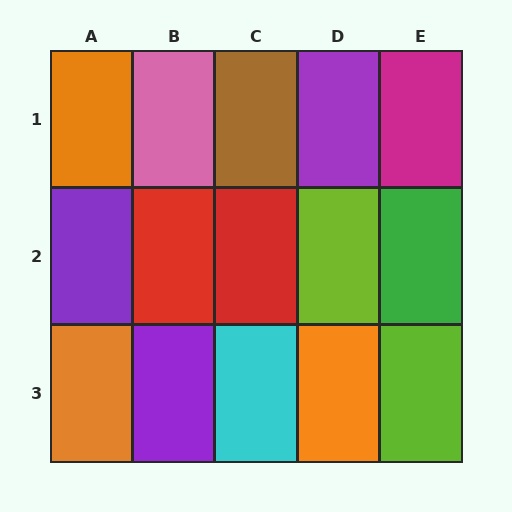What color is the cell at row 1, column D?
Purple.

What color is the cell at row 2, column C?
Red.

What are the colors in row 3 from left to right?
Orange, purple, cyan, orange, lime.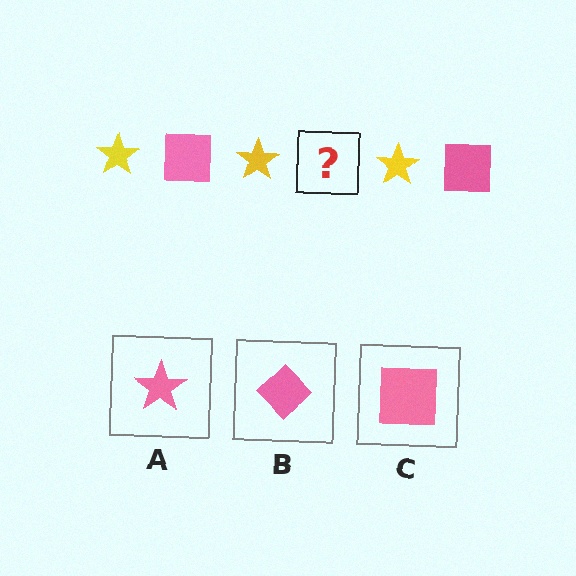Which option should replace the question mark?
Option C.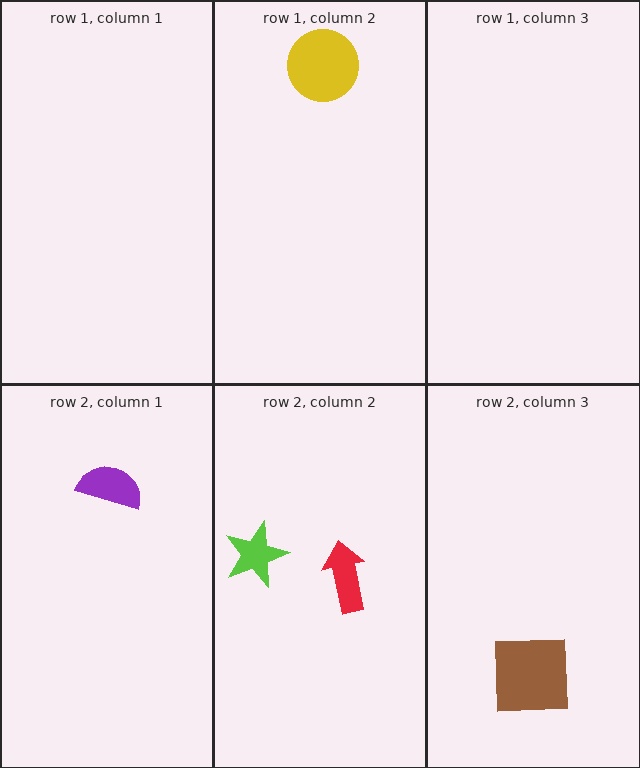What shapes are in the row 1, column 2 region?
The yellow circle.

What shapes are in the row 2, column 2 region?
The red arrow, the lime star.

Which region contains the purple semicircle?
The row 2, column 1 region.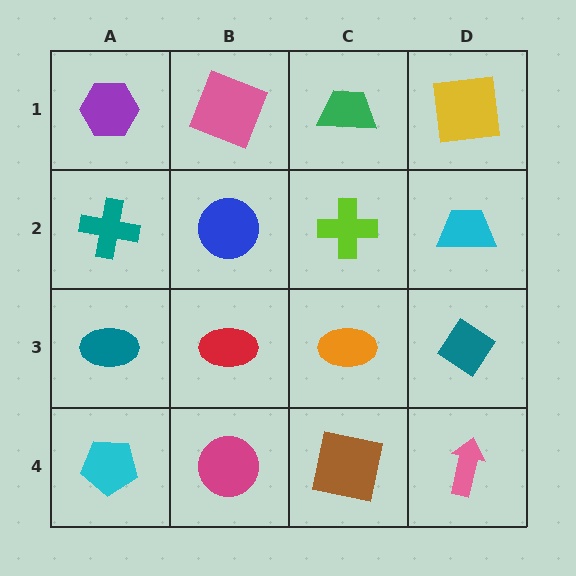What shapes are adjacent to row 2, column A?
A purple hexagon (row 1, column A), a teal ellipse (row 3, column A), a blue circle (row 2, column B).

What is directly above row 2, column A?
A purple hexagon.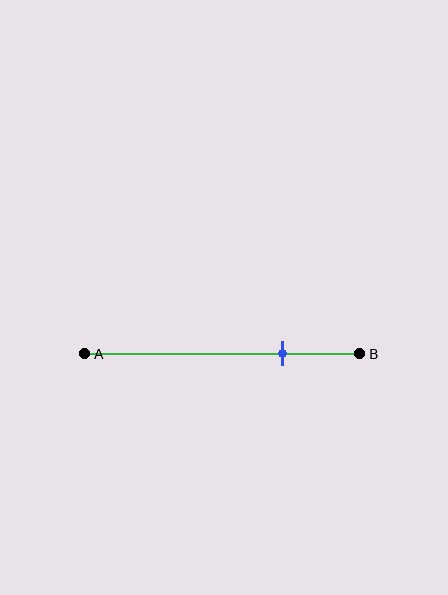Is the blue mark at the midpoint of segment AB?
No, the mark is at about 70% from A, not at the 50% midpoint.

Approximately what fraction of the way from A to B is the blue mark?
The blue mark is approximately 70% of the way from A to B.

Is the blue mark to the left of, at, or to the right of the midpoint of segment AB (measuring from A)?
The blue mark is to the right of the midpoint of segment AB.